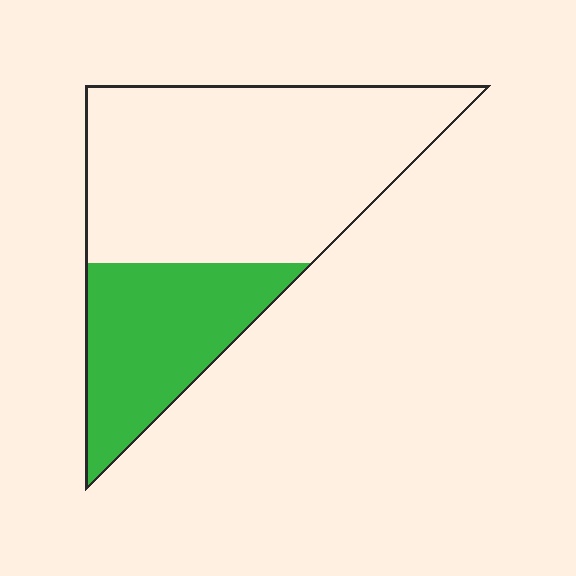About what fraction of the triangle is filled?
About one third (1/3).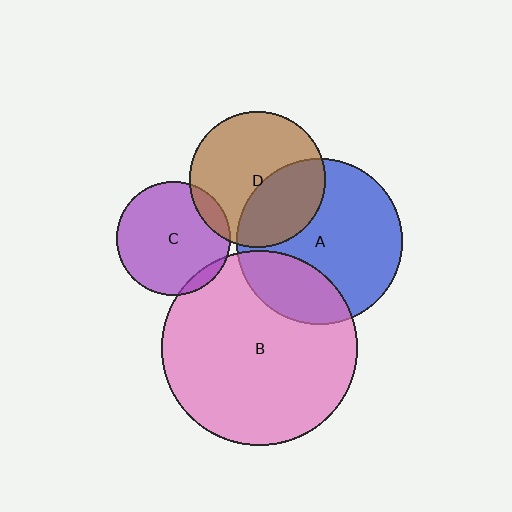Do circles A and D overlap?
Yes.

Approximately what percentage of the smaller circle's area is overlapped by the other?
Approximately 35%.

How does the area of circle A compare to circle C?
Approximately 2.1 times.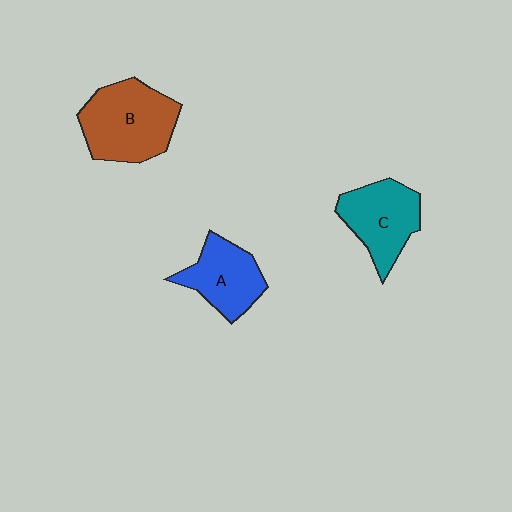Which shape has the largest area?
Shape B (brown).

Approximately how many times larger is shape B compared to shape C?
Approximately 1.3 times.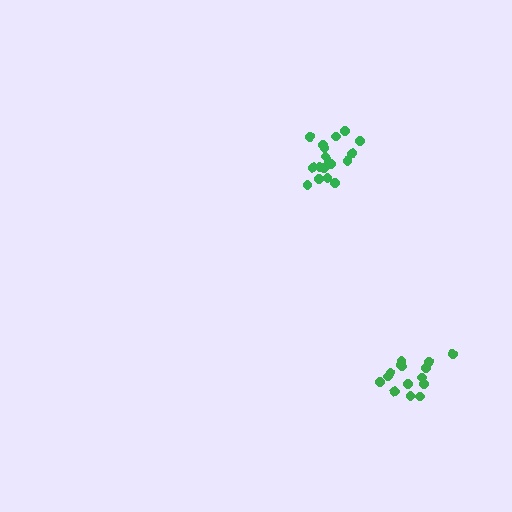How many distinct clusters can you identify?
There are 2 distinct clusters.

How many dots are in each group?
Group 1: 18 dots, Group 2: 15 dots (33 total).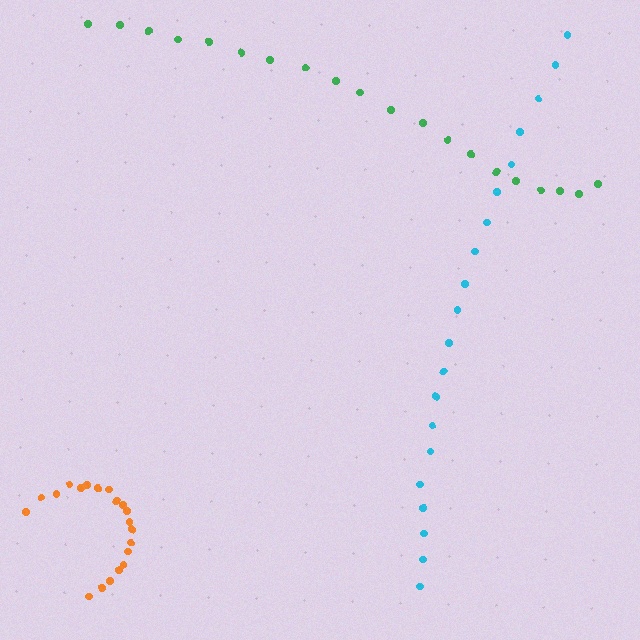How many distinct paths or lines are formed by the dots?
There are 3 distinct paths.